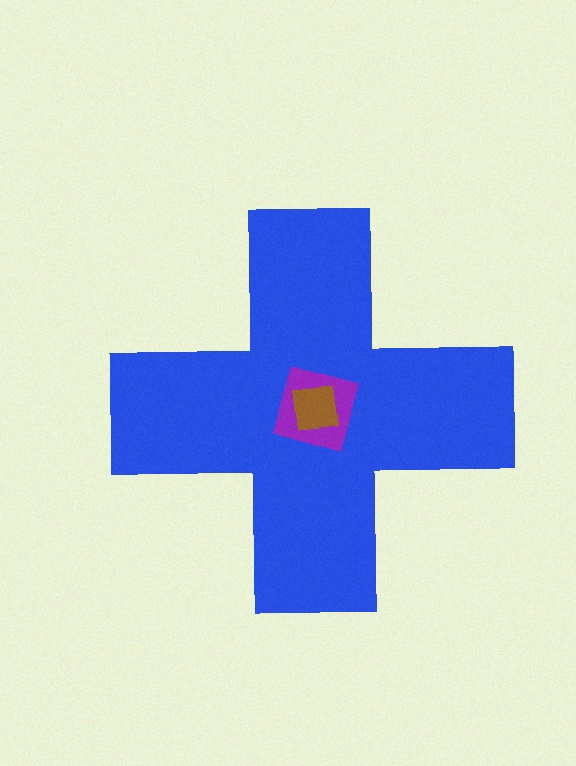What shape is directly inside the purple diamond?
The brown square.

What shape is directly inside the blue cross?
The purple diamond.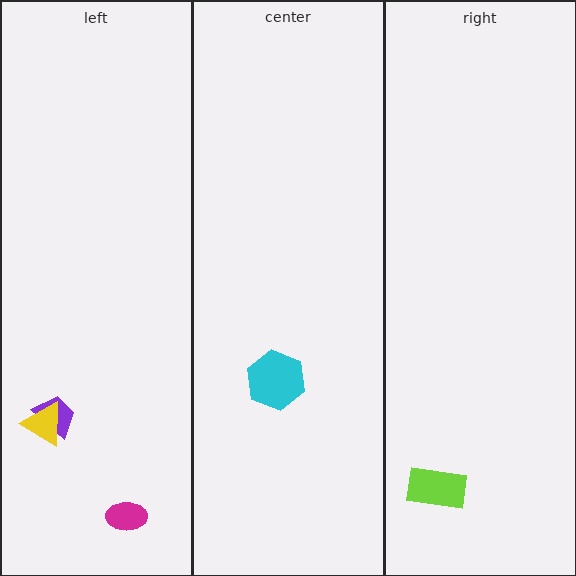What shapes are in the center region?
The cyan hexagon.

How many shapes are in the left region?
3.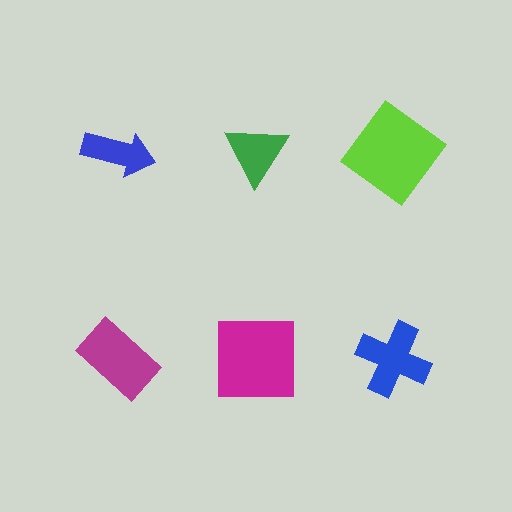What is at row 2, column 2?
A magenta square.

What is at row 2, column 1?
A magenta rectangle.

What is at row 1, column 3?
A lime diamond.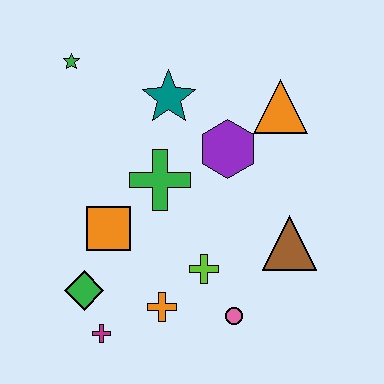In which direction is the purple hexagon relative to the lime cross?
The purple hexagon is above the lime cross.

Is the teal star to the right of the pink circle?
No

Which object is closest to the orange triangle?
The purple hexagon is closest to the orange triangle.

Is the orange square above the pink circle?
Yes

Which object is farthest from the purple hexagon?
The magenta cross is farthest from the purple hexagon.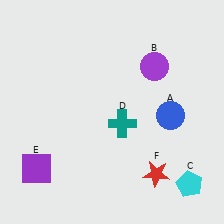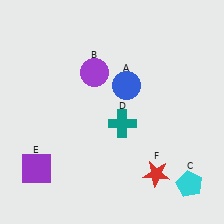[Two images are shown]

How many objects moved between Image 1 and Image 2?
2 objects moved between the two images.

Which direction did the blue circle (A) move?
The blue circle (A) moved left.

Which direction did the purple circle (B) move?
The purple circle (B) moved left.